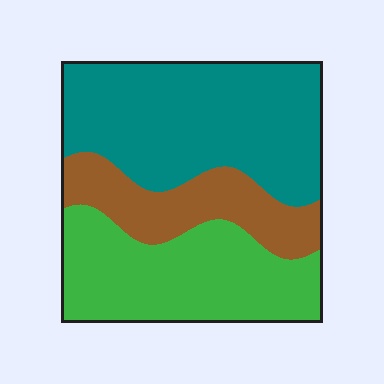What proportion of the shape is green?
Green takes up about one third (1/3) of the shape.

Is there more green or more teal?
Teal.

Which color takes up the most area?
Teal, at roughly 45%.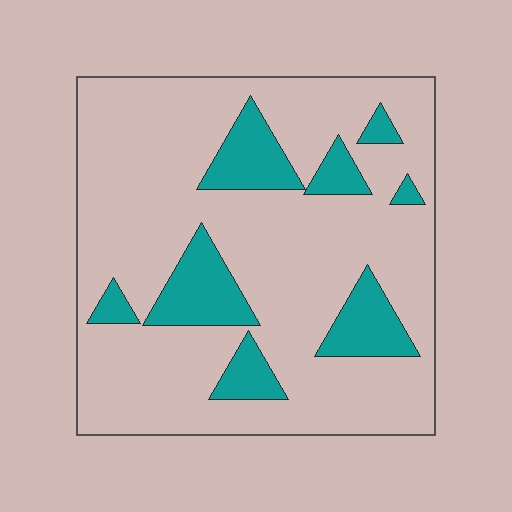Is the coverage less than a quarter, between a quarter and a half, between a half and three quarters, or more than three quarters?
Less than a quarter.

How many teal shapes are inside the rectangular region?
8.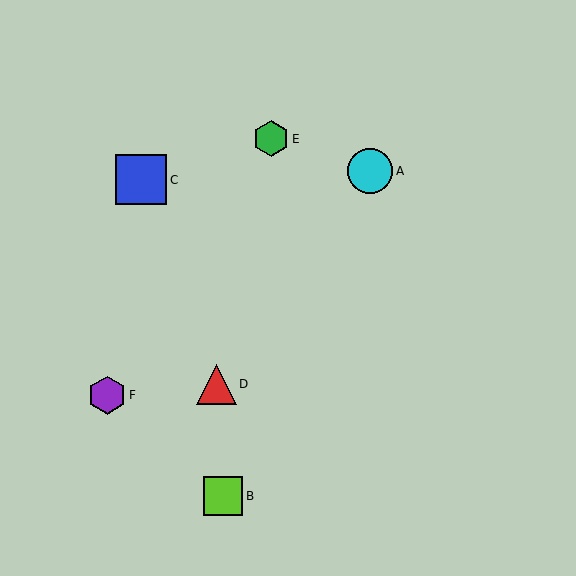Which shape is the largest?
The blue square (labeled C) is the largest.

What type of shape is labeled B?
Shape B is a lime square.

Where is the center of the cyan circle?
The center of the cyan circle is at (370, 171).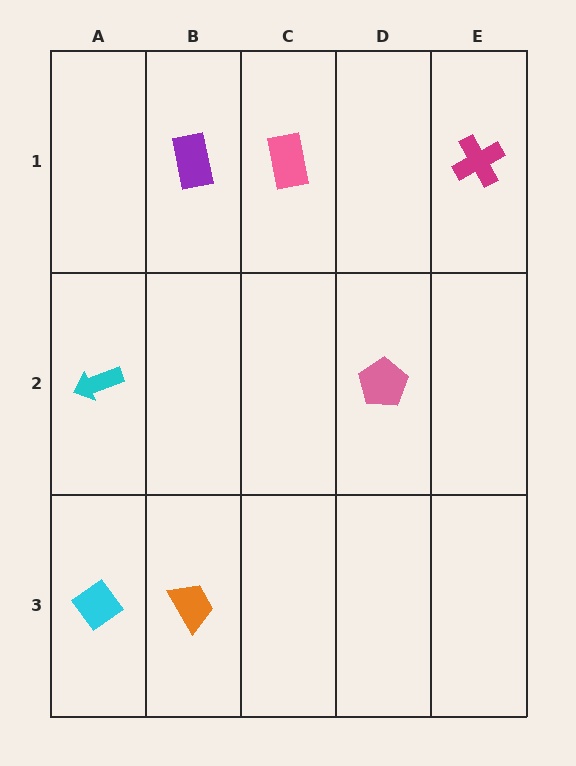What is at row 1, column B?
A purple rectangle.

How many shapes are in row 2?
2 shapes.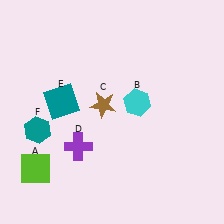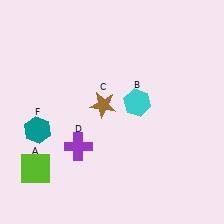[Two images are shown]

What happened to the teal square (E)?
The teal square (E) was removed in Image 2. It was in the top-left area of Image 1.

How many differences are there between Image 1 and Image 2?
There is 1 difference between the two images.